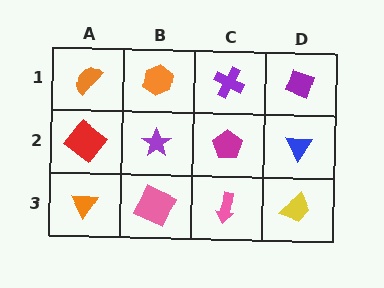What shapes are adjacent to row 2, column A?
An orange semicircle (row 1, column A), an orange triangle (row 3, column A), a purple star (row 2, column B).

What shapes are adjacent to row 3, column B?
A purple star (row 2, column B), an orange triangle (row 3, column A), a pink arrow (row 3, column C).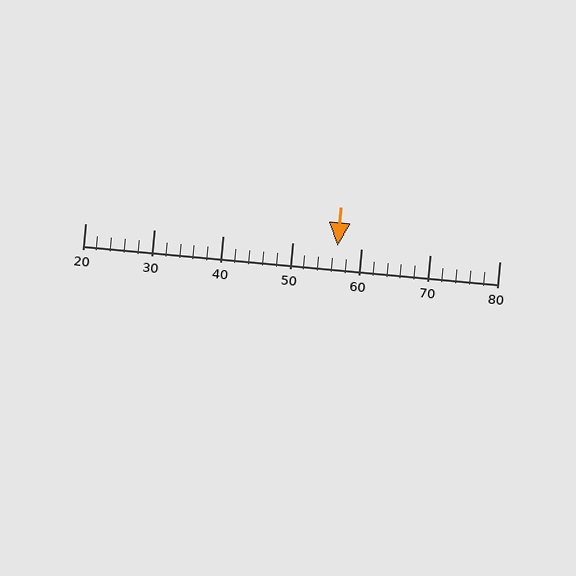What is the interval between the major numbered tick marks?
The major tick marks are spaced 10 units apart.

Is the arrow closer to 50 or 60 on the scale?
The arrow is closer to 60.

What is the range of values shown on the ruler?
The ruler shows values from 20 to 80.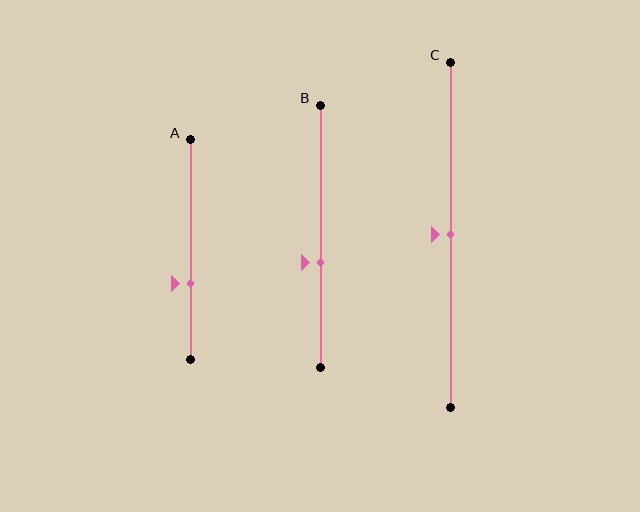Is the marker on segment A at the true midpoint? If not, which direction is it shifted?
No, the marker on segment A is shifted downward by about 15% of the segment length.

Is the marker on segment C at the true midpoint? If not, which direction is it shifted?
Yes, the marker on segment C is at the true midpoint.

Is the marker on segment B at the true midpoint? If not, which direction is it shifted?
No, the marker on segment B is shifted downward by about 10% of the segment length.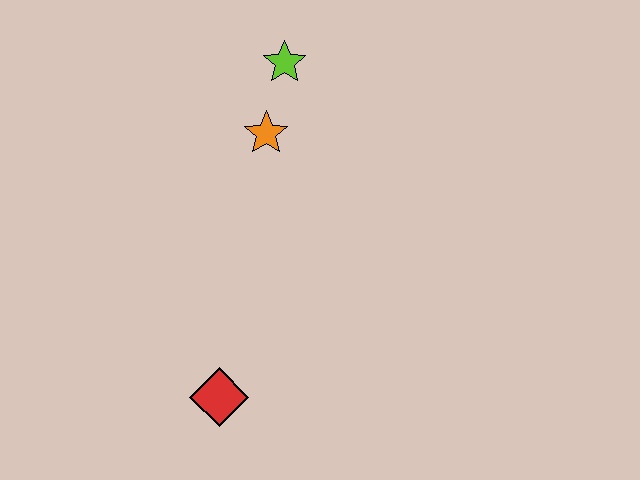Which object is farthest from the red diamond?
The lime star is farthest from the red diamond.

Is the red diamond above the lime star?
No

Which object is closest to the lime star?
The orange star is closest to the lime star.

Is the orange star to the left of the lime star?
Yes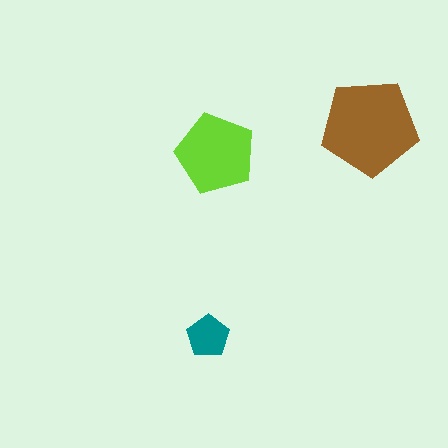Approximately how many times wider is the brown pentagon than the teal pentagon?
About 2.5 times wider.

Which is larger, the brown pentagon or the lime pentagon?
The brown one.